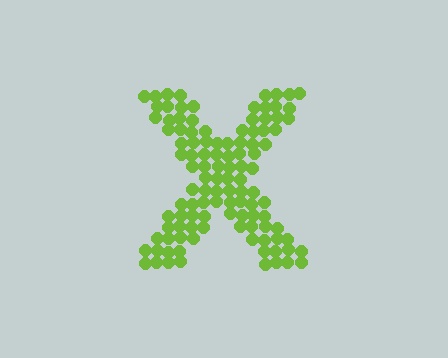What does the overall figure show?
The overall figure shows the letter X.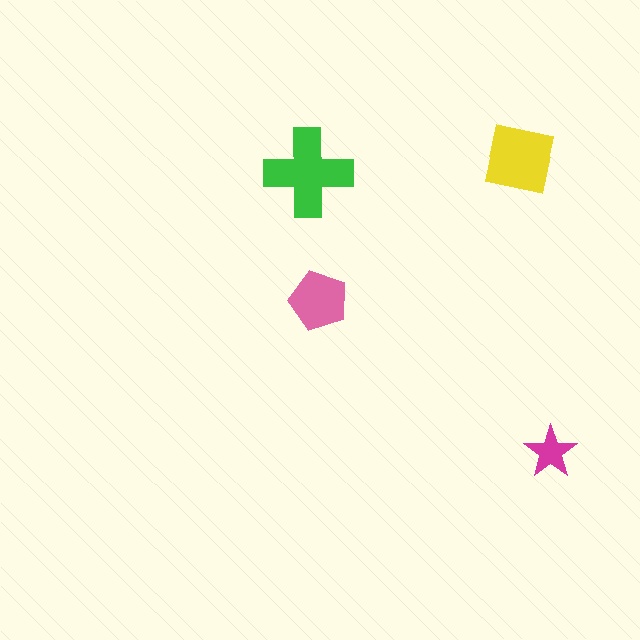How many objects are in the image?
There are 4 objects in the image.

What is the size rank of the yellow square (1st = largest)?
2nd.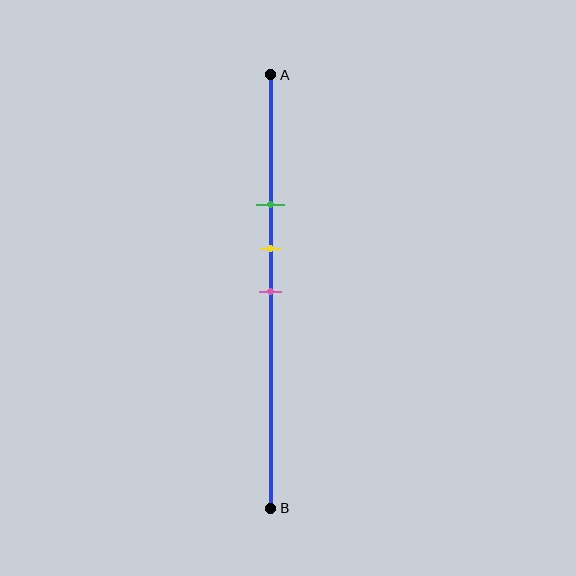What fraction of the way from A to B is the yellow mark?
The yellow mark is approximately 40% (0.4) of the way from A to B.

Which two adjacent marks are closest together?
The yellow and pink marks are the closest adjacent pair.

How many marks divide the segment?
There are 3 marks dividing the segment.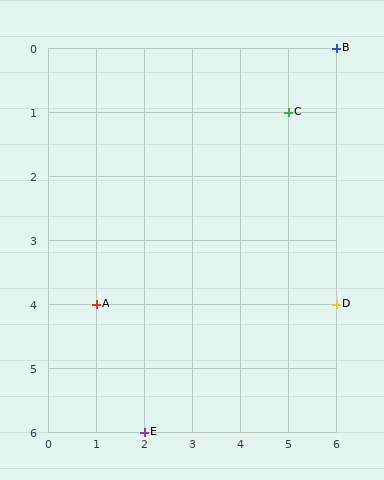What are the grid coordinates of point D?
Point D is at grid coordinates (6, 4).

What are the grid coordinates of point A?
Point A is at grid coordinates (1, 4).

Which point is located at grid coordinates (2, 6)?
Point E is at (2, 6).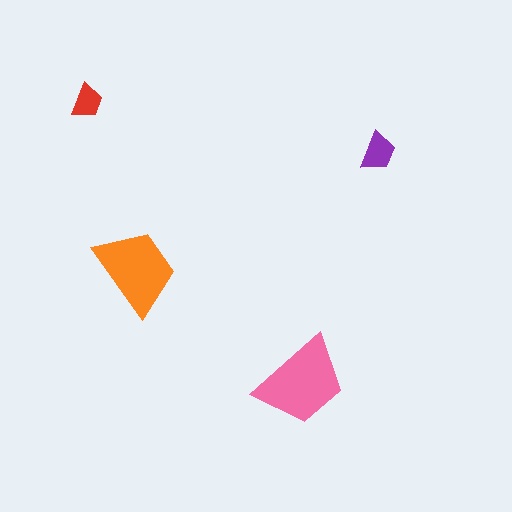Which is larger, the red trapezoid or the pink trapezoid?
The pink one.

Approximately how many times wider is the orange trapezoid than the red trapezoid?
About 2.5 times wider.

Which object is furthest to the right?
The purple trapezoid is rightmost.